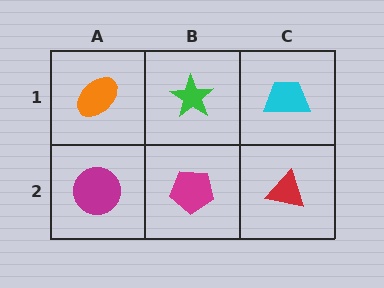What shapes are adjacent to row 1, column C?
A red triangle (row 2, column C), a green star (row 1, column B).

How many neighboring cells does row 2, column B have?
3.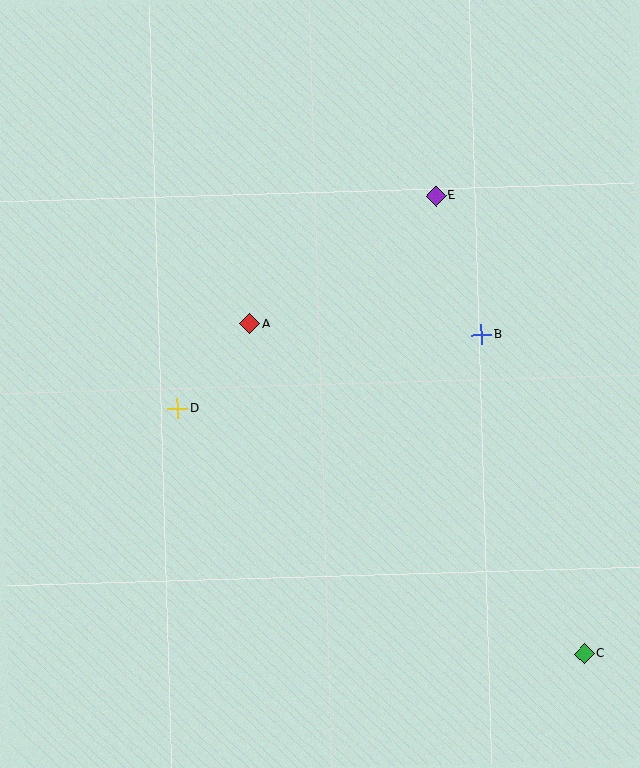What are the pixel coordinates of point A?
Point A is at (250, 324).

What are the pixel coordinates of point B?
Point B is at (481, 334).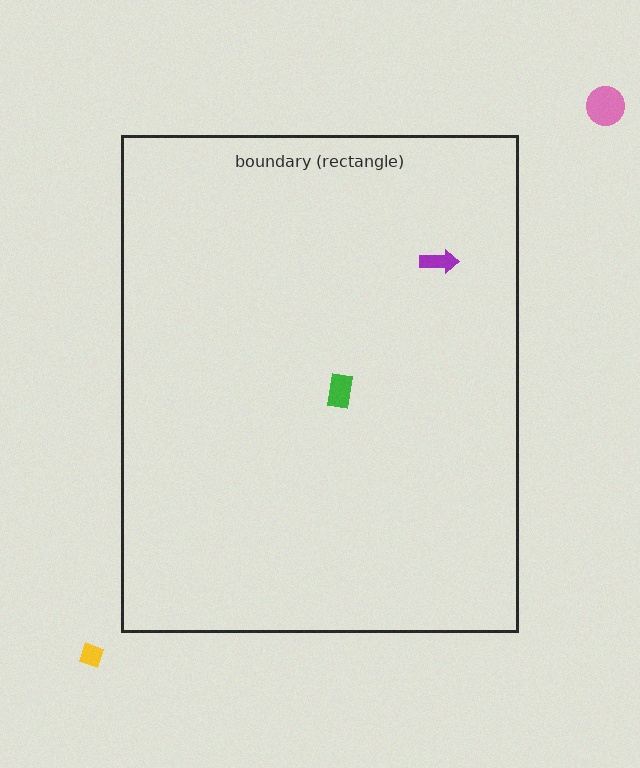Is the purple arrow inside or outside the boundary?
Inside.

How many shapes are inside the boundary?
2 inside, 2 outside.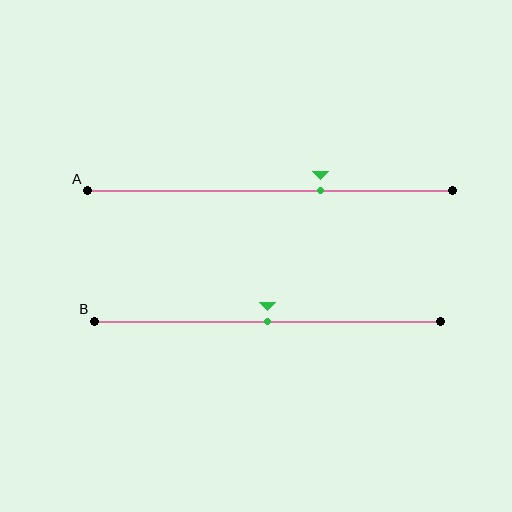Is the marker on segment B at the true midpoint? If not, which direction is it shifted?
Yes, the marker on segment B is at the true midpoint.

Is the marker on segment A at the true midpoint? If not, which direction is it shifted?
No, the marker on segment A is shifted to the right by about 14% of the segment length.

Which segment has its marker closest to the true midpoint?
Segment B has its marker closest to the true midpoint.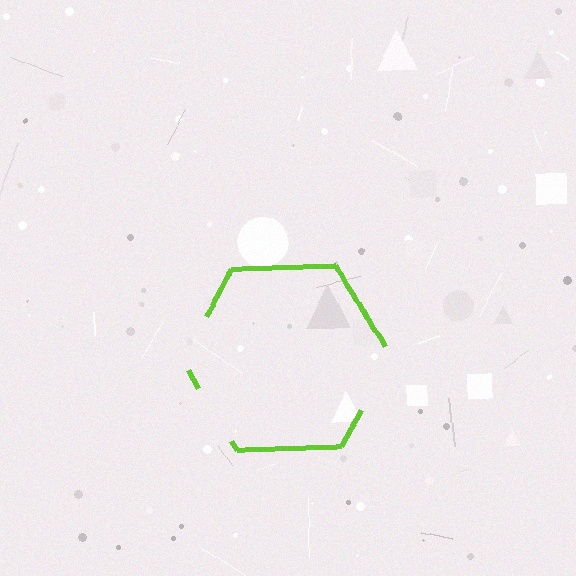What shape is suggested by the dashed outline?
The dashed outline suggests a hexagon.